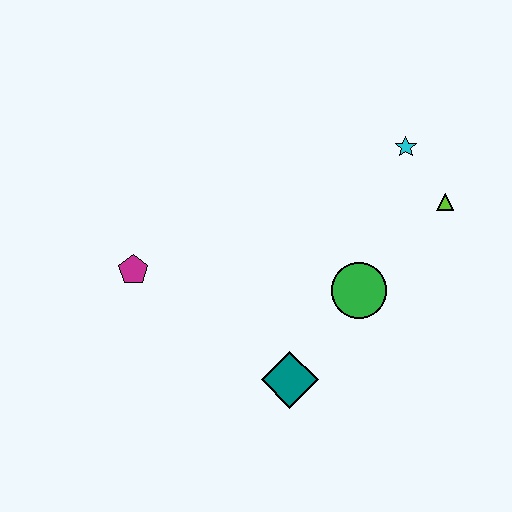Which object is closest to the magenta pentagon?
The teal diamond is closest to the magenta pentagon.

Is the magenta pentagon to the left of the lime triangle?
Yes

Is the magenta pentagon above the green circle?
Yes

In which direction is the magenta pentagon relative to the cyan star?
The magenta pentagon is to the left of the cyan star.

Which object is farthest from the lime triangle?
The magenta pentagon is farthest from the lime triangle.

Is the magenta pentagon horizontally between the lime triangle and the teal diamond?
No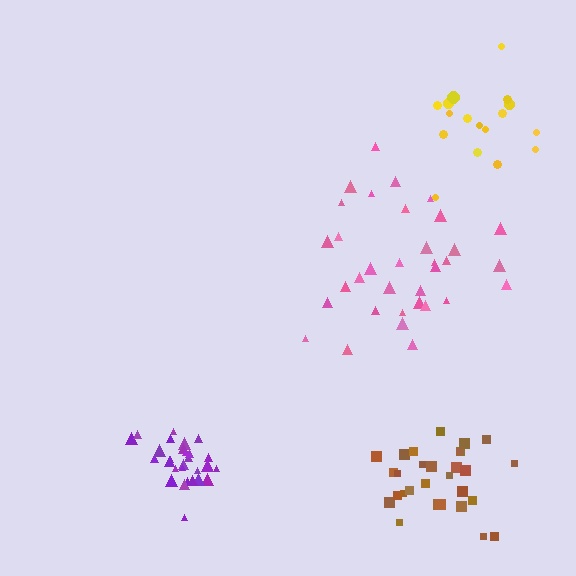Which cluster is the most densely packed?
Purple.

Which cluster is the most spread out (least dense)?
Pink.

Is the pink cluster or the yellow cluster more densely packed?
Yellow.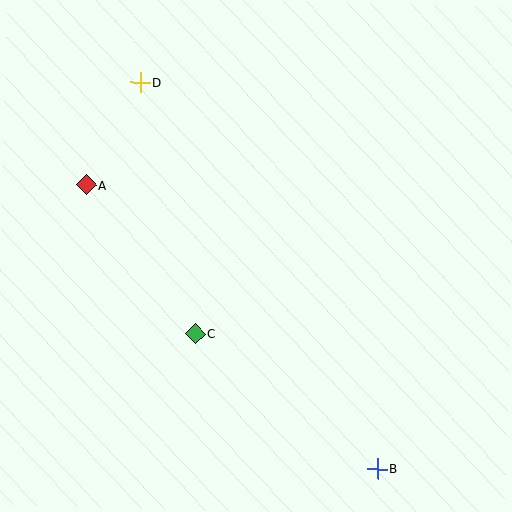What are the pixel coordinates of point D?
Point D is at (140, 82).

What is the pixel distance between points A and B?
The distance between A and B is 406 pixels.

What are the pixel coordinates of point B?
Point B is at (377, 469).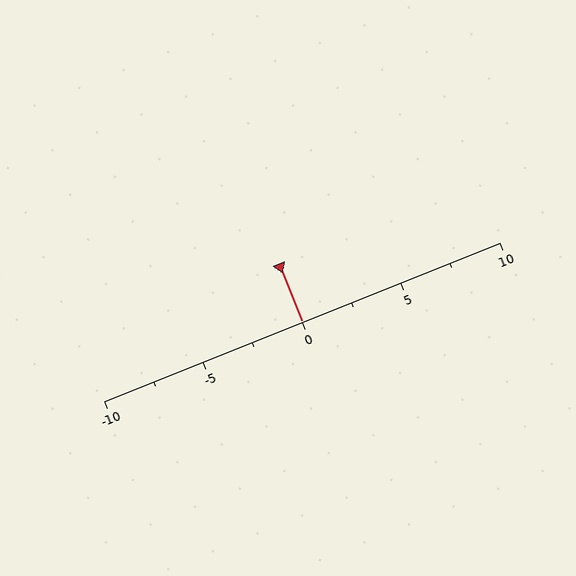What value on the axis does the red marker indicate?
The marker indicates approximately 0.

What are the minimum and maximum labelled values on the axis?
The axis runs from -10 to 10.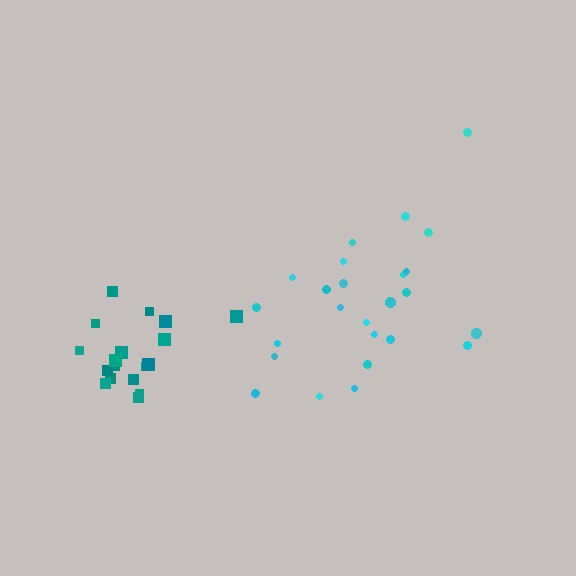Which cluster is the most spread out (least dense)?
Cyan.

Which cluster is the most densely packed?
Teal.